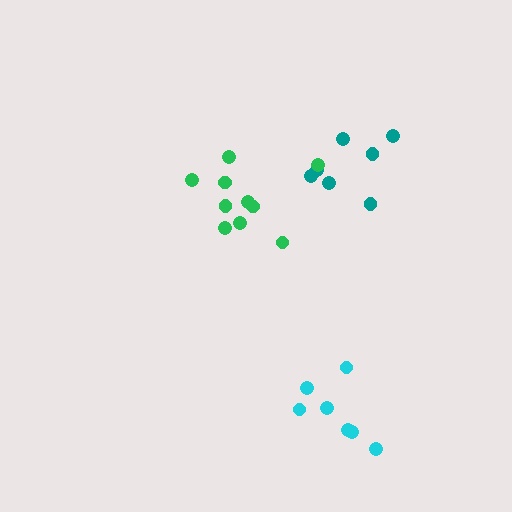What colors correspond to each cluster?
The clusters are colored: teal, cyan, green.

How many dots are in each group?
Group 1: 7 dots, Group 2: 7 dots, Group 3: 10 dots (24 total).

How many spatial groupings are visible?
There are 3 spatial groupings.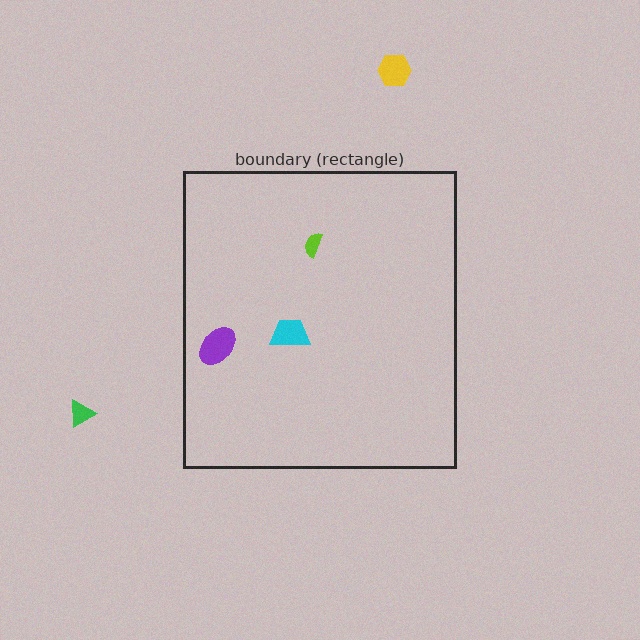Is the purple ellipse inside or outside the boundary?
Inside.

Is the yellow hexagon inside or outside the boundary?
Outside.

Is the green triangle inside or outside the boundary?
Outside.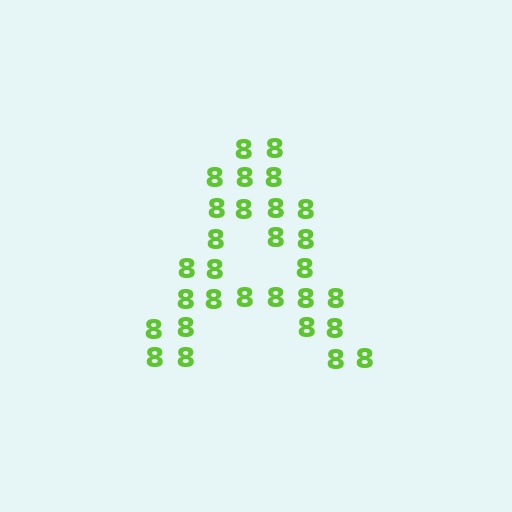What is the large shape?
The large shape is the letter A.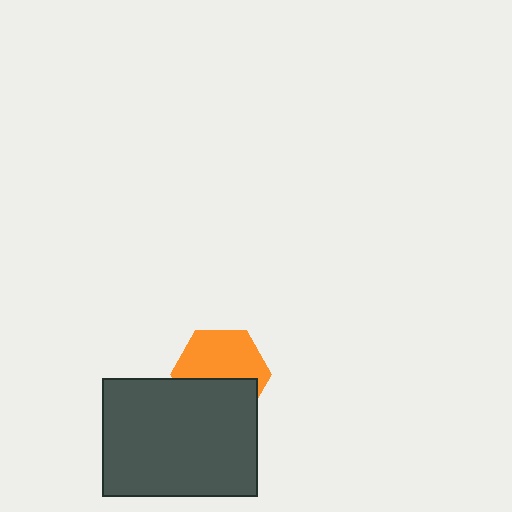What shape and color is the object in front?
The object in front is a dark gray rectangle.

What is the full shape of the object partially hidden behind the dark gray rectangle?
The partially hidden object is an orange hexagon.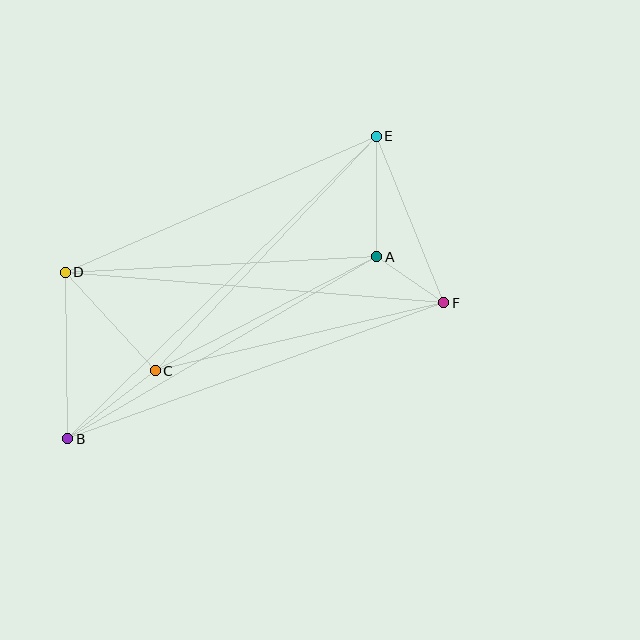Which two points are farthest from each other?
Points B and E are farthest from each other.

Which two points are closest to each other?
Points A and F are closest to each other.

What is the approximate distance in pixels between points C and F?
The distance between C and F is approximately 297 pixels.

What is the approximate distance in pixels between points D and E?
The distance between D and E is approximately 340 pixels.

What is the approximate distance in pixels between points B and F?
The distance between B and F is approximately 400 pixels.